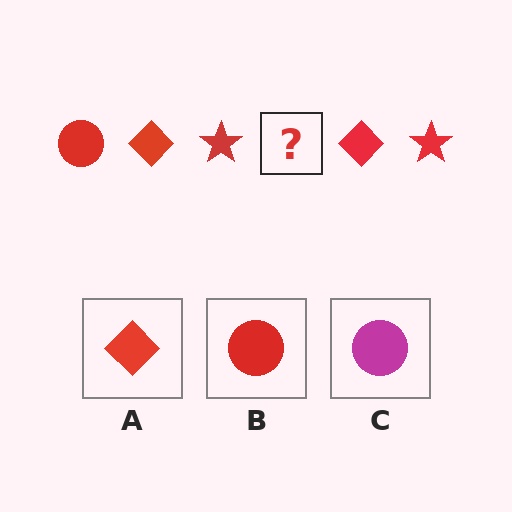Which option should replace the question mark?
Option B.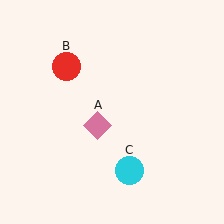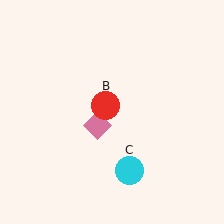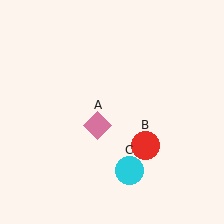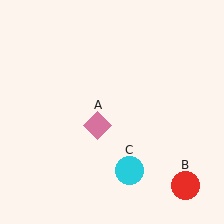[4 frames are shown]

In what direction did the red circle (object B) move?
The red circle (object B) moved down and to the right.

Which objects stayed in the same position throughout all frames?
Pink diamond (object A) and cyan circle (object C) remained stationary.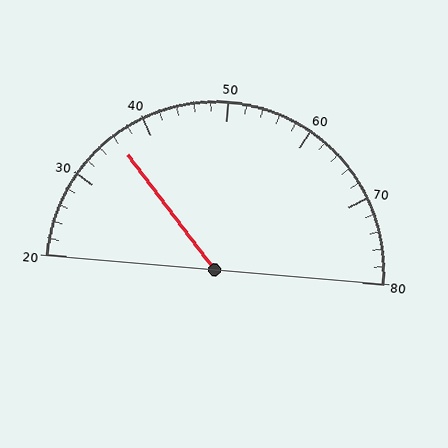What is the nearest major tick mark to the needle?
The nearest major tick mark is 40.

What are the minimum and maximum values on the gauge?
The gauge ranges from 20 to 80.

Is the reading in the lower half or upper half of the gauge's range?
The reading is in the lower half of the range (20 to 80).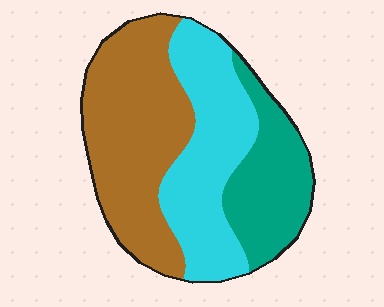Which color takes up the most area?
Brown, at roughly 45%.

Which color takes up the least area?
Teal, at roughly 25%.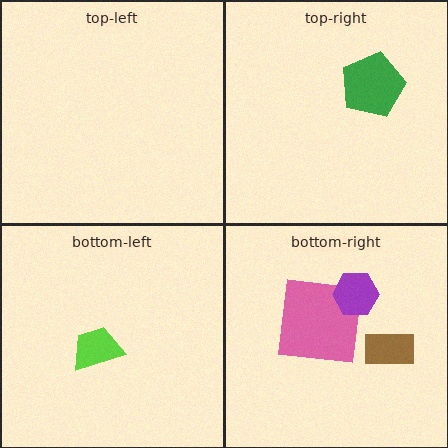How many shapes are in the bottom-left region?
1.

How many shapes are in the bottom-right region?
3.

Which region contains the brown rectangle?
The bottom-right region.